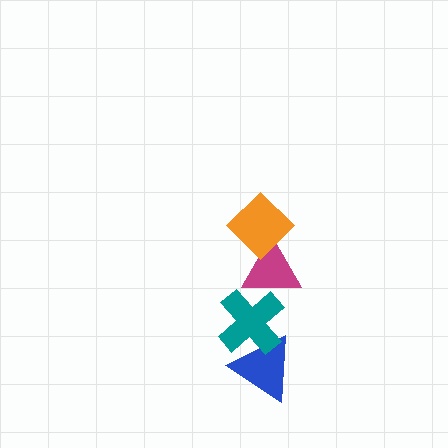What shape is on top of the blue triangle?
The teal cross is on top of the blue triangle.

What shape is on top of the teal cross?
The magenta triangle is on top of the teal cross.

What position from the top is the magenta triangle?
The magenta triangle is 2nd from the top.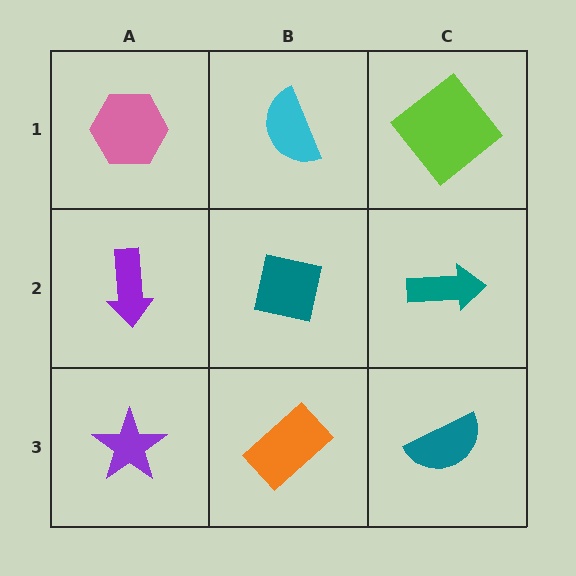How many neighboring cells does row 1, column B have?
3.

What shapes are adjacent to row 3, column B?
A teal square (row 2, column B), a purple star (row 3, column A), a teal semicircle (row 3, column C).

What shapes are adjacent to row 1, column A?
A purple arrow (row 2, column A), a cyan semicircle (row 1, column B).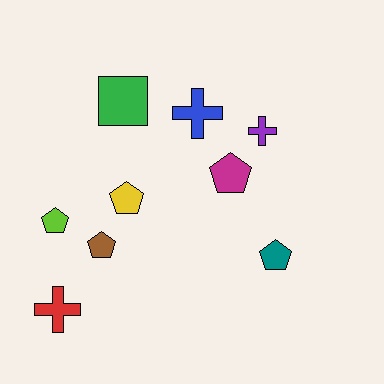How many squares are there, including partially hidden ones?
There is 1 square.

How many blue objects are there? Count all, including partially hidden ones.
There is 1 blue object.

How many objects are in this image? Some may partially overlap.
There are 9 objects.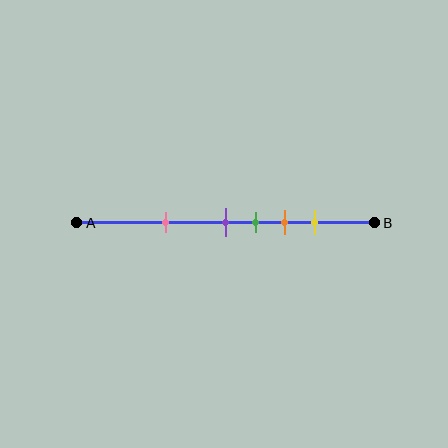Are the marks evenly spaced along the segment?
No, the marks are not evenly spaced.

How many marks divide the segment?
There are 5 marks dividing the segment.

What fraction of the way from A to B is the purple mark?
The purple mark is approximately 50% (0.5) of the way from A to B.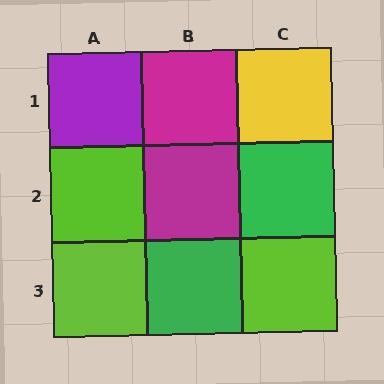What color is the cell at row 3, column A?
Lime.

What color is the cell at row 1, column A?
Purple.